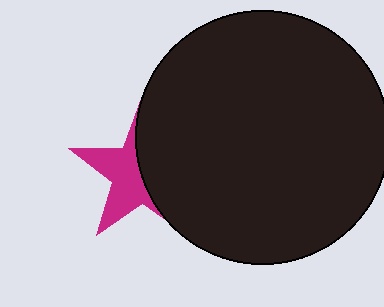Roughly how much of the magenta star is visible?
About half of it is visible (roughly 48%).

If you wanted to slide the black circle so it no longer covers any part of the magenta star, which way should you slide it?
Slide it right — that is the most direct way to separate the two shapes.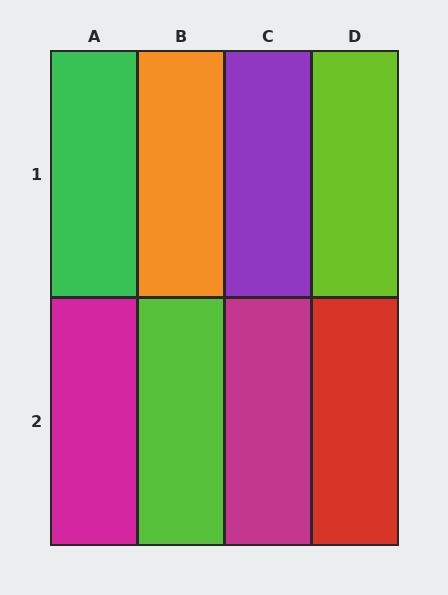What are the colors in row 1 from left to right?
Green, orange, purple, lime.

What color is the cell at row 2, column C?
Magenta.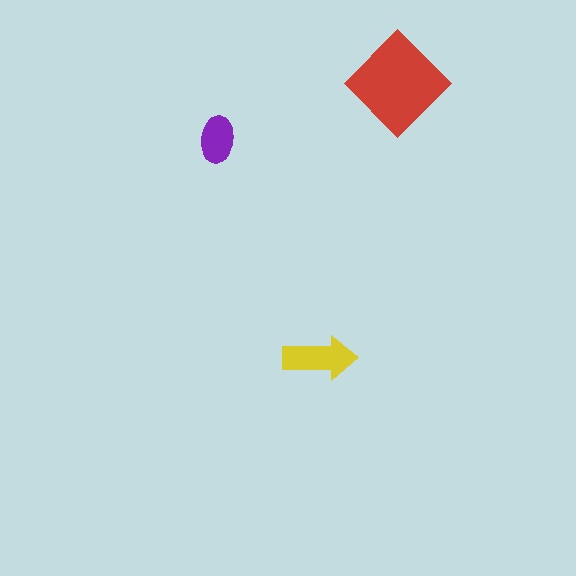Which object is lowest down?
The yellow arrow is bottommost.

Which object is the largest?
The red diamond.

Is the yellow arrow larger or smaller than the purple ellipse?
Larger.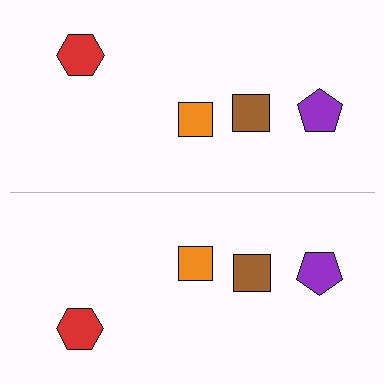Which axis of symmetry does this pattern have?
The pattern has a horizontal axis of symmetry running through the center of the image.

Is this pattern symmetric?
Yes, this pattern has bilateral (reflection) symmetry.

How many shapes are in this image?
There are 8 shapes in this image.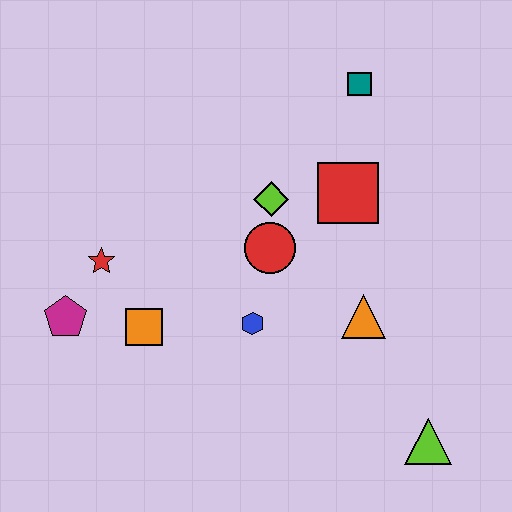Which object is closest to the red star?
The magenta pentagon is closest to the red star.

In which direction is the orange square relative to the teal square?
The orange square is below the teal square.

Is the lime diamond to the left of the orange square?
No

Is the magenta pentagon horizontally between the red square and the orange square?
No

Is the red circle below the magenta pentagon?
No